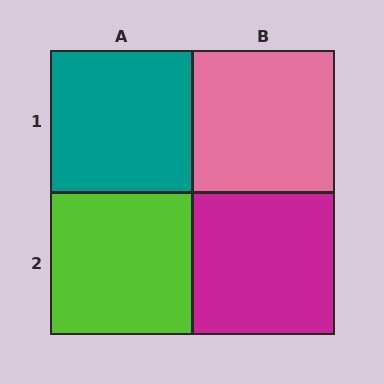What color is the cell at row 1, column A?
Teal.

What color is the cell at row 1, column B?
Pink.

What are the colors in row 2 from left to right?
Lime, magenta.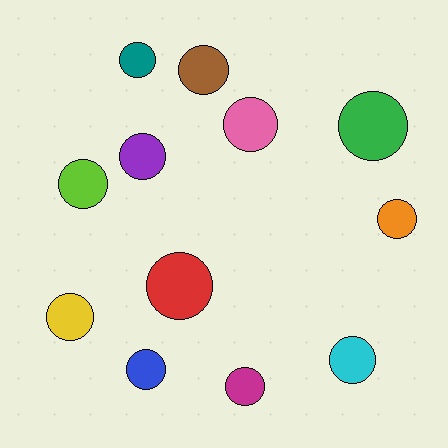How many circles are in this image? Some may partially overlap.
There are 12 circles.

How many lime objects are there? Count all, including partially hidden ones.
There is 1 lime object.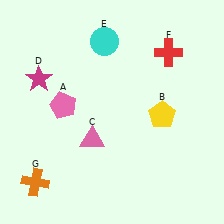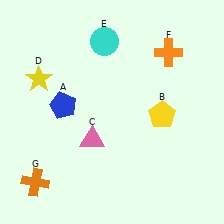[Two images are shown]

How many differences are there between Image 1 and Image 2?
There are 3 differences between the two images.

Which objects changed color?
A changed from pink to blue. D changed from magenta to yellow. F changed from red to orange.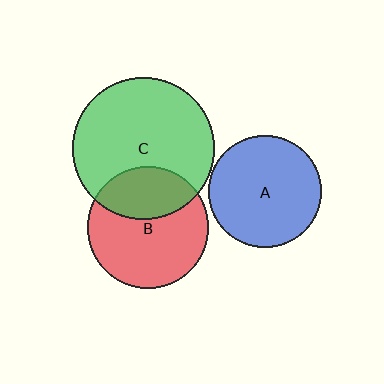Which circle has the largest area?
Circle C (green).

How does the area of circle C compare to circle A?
Approximately 1.6 times.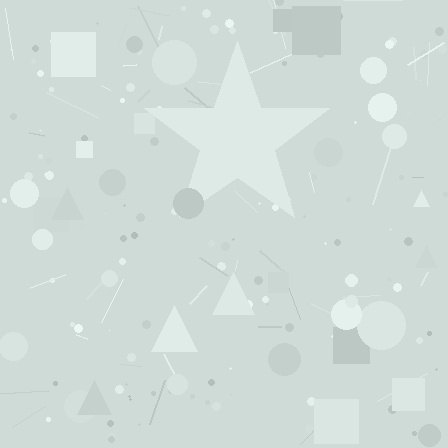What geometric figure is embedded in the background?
A star is embedded in the background.